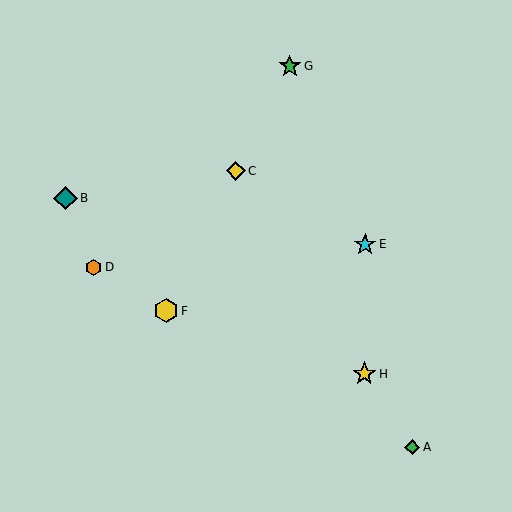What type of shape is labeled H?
Shape H is a yellow star.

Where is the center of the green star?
The center of the green star is at (290, 66).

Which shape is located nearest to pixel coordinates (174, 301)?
The yellow hexagon (labeled F) at (166, 311) is nearest to that location.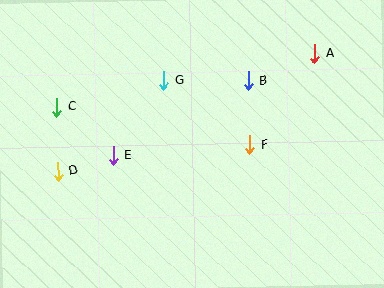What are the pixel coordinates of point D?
Point D is at (58, 171).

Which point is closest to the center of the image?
Point F at (250, 144) is closest to the center.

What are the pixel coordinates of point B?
Point B is at (248, 81).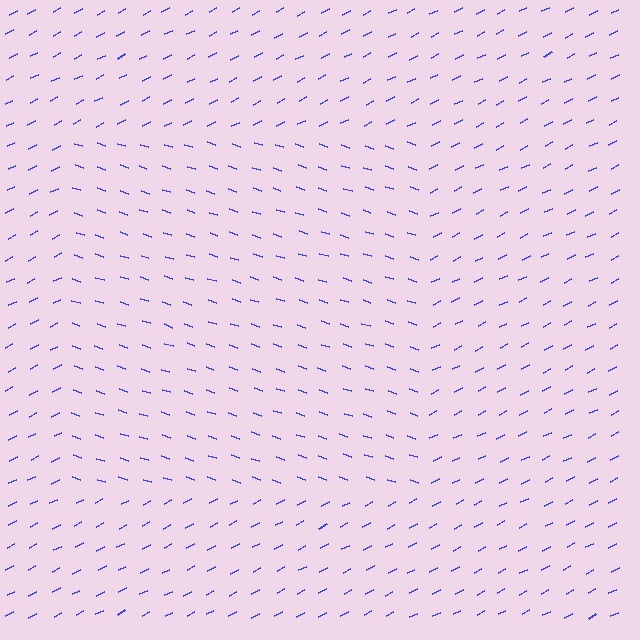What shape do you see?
I see a rectangle.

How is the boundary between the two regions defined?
The boundary is defined purely by a change in line orientation (approximately 45 degrees difference). All lines are the same color and thickness.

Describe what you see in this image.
The image is filled with small blue line segments. A rectangle region in the image has lines oriented differently from the surrounding lines, creating a visible texture boundary.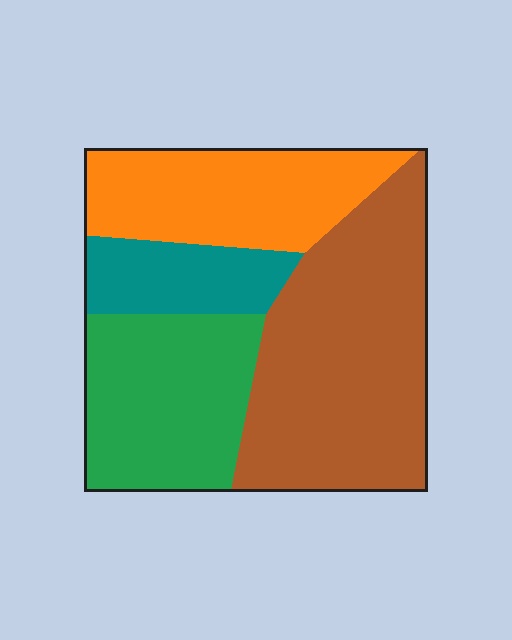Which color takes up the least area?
Teal, at roughly 10%.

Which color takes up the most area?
Brown, at roughly 40%.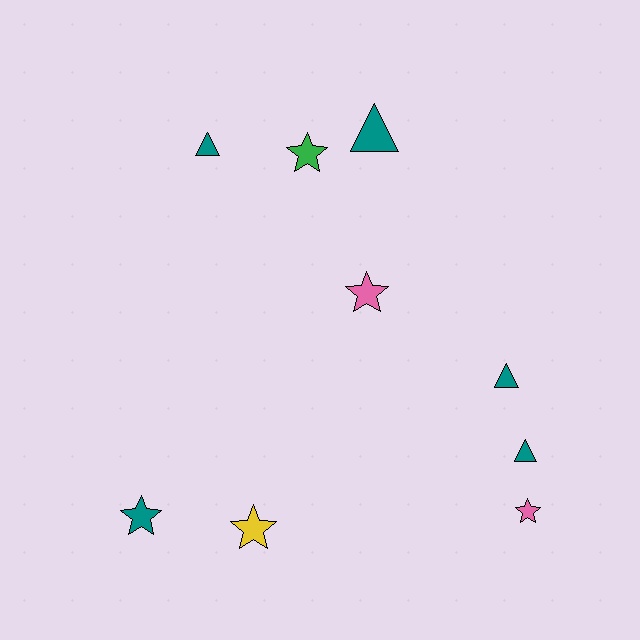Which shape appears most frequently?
Star, with 5 objects.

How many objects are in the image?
There are 9 objects.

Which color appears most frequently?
Teal, with 5 objects.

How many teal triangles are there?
There are 4 teal triangles.